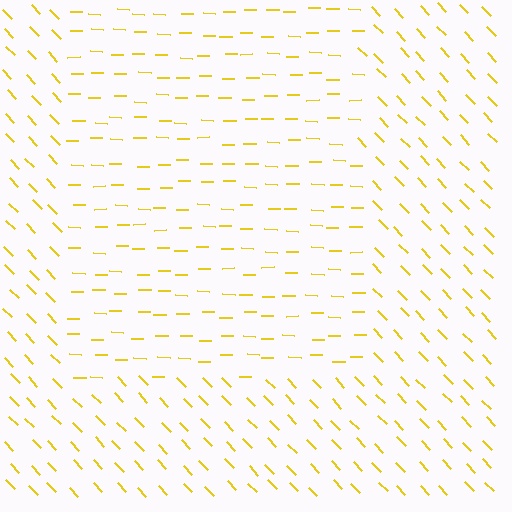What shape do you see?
I see a rectangle.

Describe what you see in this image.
The image is filled with small yellow line segments. A rectangle region in the image has lines oriented differently from the surrounding lines, creating a visible texture boundary.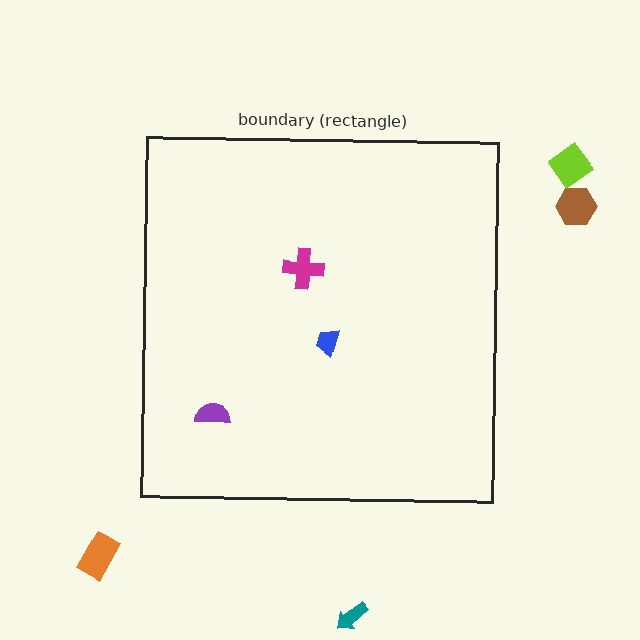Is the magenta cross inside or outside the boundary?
Inside.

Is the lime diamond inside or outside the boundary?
Outside.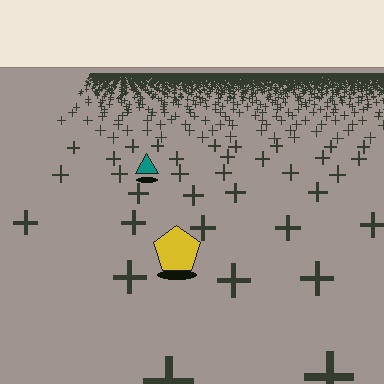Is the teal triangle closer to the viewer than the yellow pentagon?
No. The yellow pentagon is closer — you can tell from the texture gradient: the ground texture is coarser near it.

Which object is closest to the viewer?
The yellow pentagon is closest. The texture marks near it are larger and more spread out.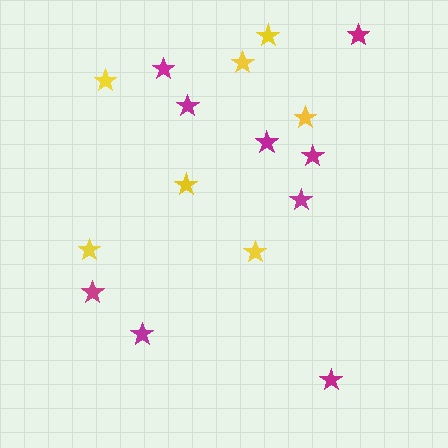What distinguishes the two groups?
There are 2 groups: one group of magenta stars (9) and one group of yellow stars (7).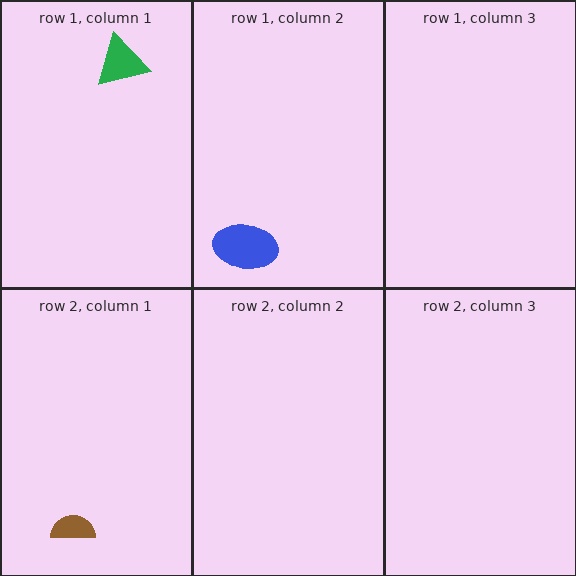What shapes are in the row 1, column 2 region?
The blue ellipse.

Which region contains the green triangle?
The row 1, column 1 region.